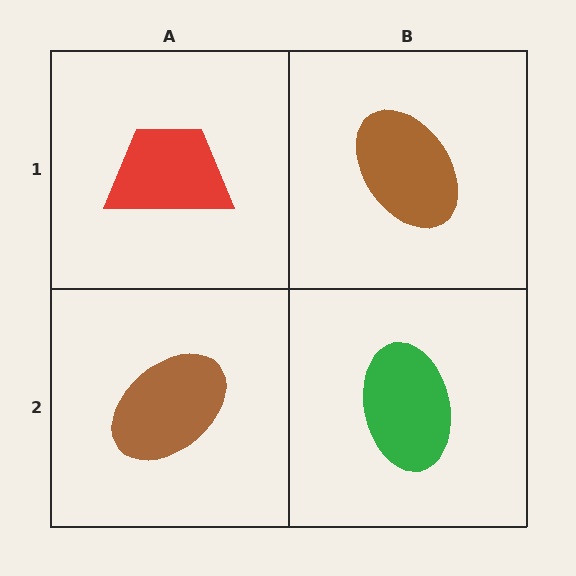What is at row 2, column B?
A green ellipse.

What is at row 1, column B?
A brown ellipse.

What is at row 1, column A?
A red trapezoid.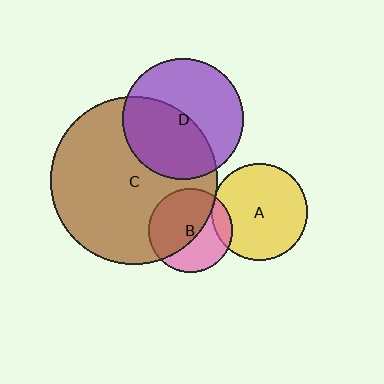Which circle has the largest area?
Circle C (brown).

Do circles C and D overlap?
Yes.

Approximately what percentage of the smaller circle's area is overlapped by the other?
Approximately 50%.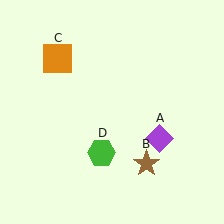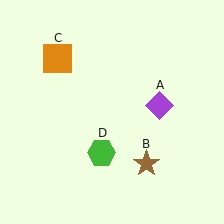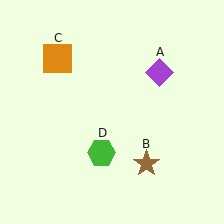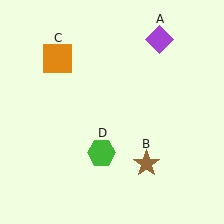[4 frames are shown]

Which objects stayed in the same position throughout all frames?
Brown star (object B) and orange square (object C) and green hexagon (object D) remained stationary.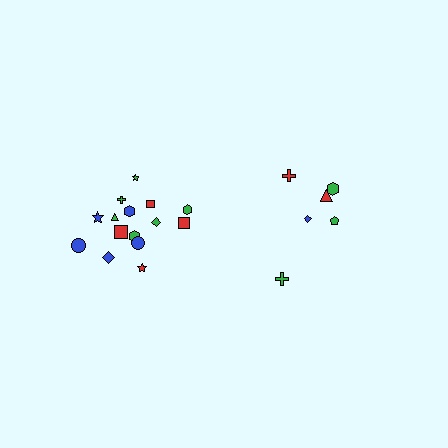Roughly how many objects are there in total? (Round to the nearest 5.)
Roughly 20 objects in total.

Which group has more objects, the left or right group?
The left group.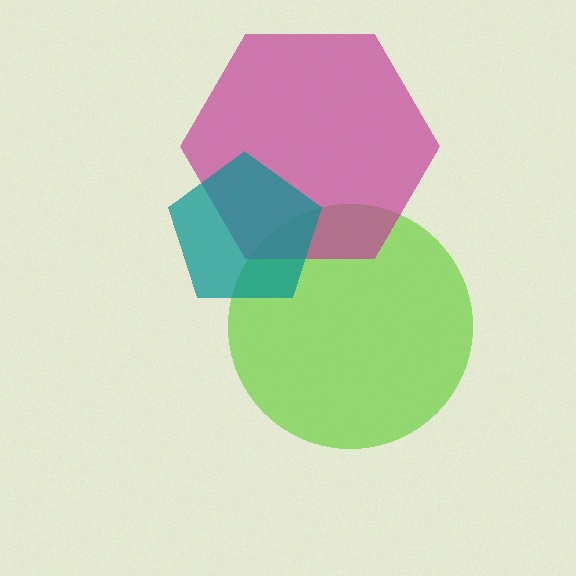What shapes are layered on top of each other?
The layered shapes are: a lime circle, a magenta hexagon, a teal pentagon.